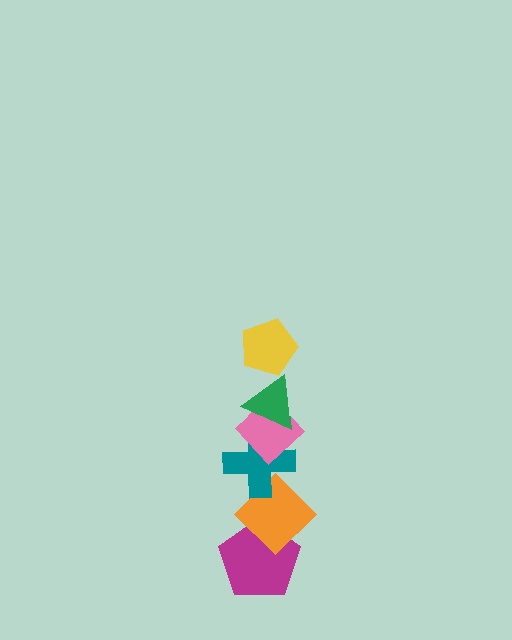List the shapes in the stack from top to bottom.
From top to bottom: the yellow pentagon, the green triangle, the pink diamond, the teal cross, the orange diamond, the magenta pentagon.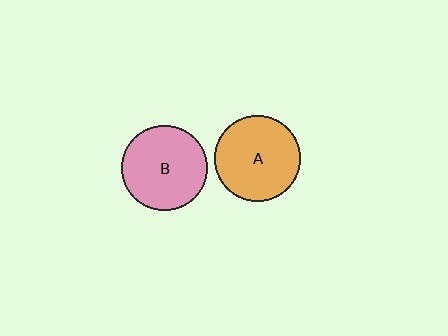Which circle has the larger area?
Circle A (orange).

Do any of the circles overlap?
No, none of the circles overlap.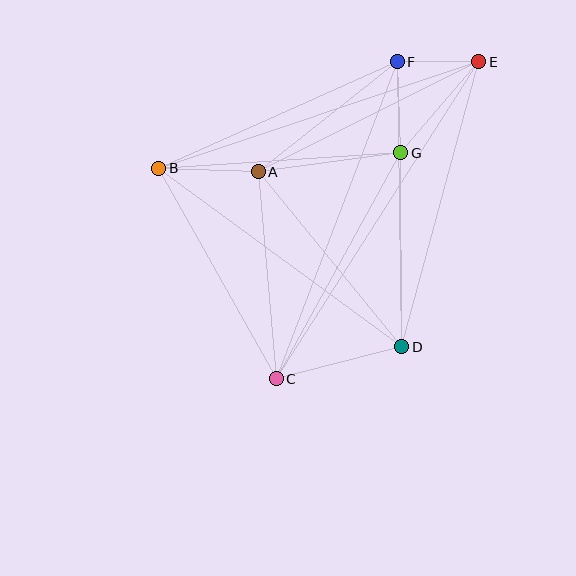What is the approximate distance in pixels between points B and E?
The distance between B and E is approximately 337 pixels.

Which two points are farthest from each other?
Points C and E are farthest from each other.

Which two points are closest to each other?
Points E and F are closest to each other.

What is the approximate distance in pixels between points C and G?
The distance between C and G is approximately 258 pixels.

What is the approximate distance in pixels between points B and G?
The distance between B and G is approximately 243 pixels.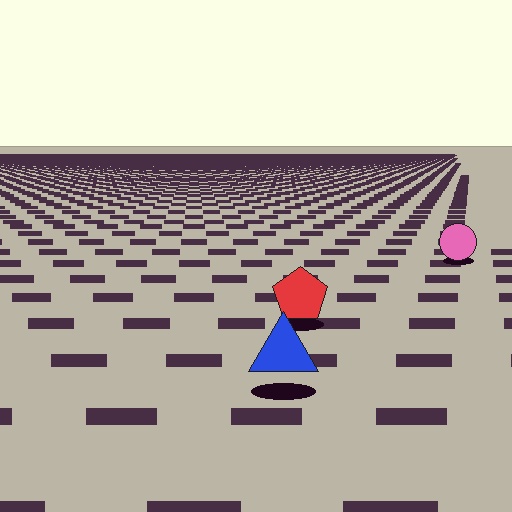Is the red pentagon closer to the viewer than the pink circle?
Yes. The red pentagon is closer — you can tell from the texture gradient: the ground texture is coarser near it.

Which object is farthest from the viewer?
The pink circle is farthest from the viewer. It appears smaller and the ground texture around it is denser.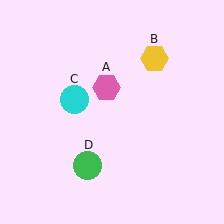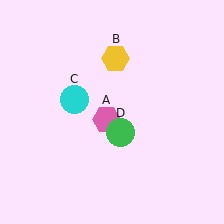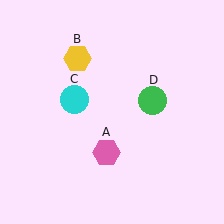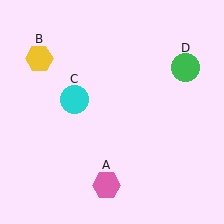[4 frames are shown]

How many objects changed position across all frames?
3 objects changed position: pink hexagon (object A), yellow hexagon (object B), green circle (object D).